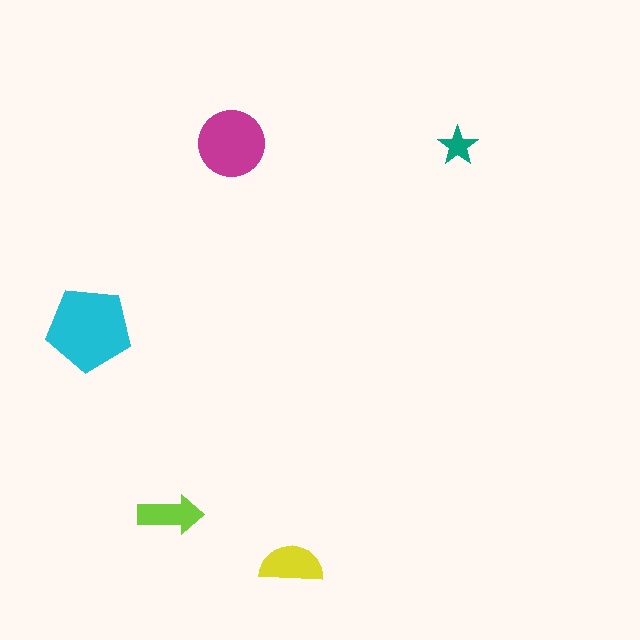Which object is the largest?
The cyan pentagon.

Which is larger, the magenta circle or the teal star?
The magenta circle.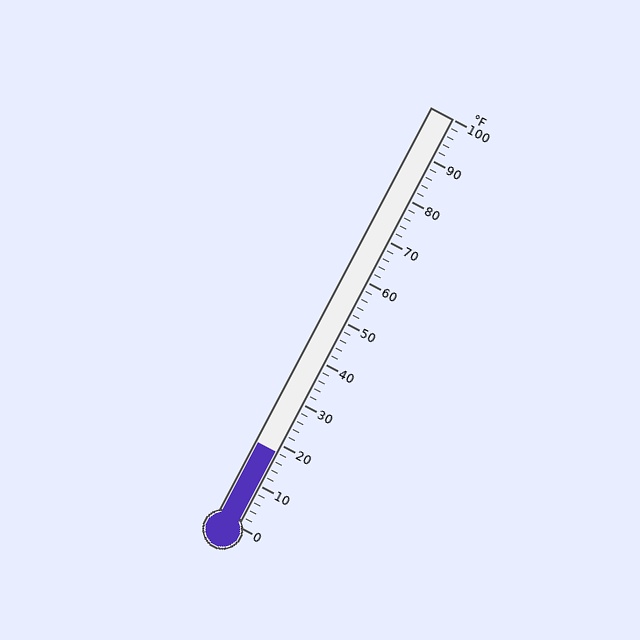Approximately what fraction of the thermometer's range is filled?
The thermometer is filled to approximately 20% of its range.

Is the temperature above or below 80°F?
The temperature is below 80°F.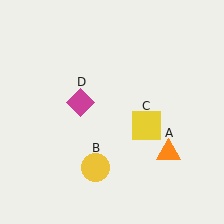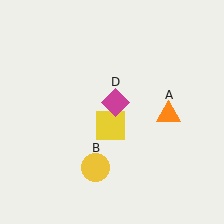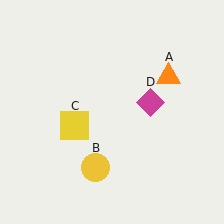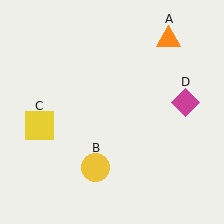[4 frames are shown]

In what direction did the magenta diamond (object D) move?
The magenta diamond (object D) moved right.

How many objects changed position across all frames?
3 objects changed position: orange triangle (object A), yellow square (object C), magenta diamond (object D).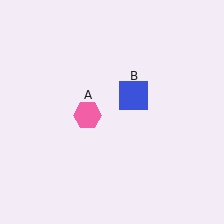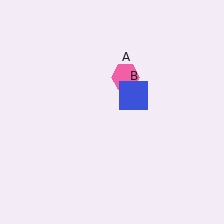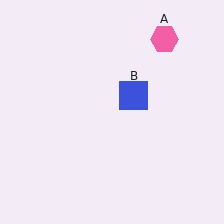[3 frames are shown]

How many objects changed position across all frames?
1 object changed position: pink hexagon (object A).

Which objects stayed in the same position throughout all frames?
Blue square (object B) remained stationary.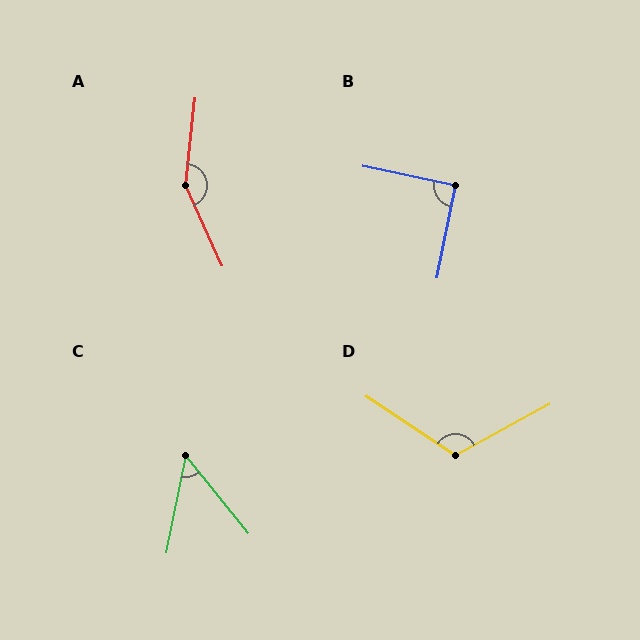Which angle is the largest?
A, at approximately 149 degrees.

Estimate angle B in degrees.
Approximately 90 degrees.